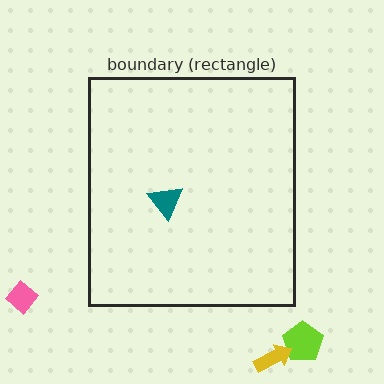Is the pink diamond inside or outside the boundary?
Outside.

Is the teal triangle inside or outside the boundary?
Inside.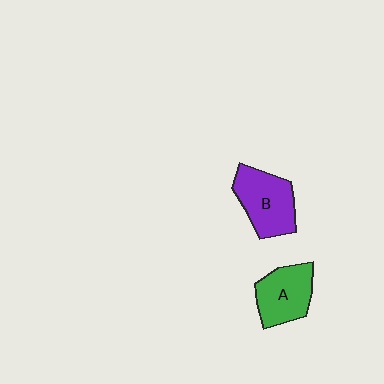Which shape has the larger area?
Shape B (purple).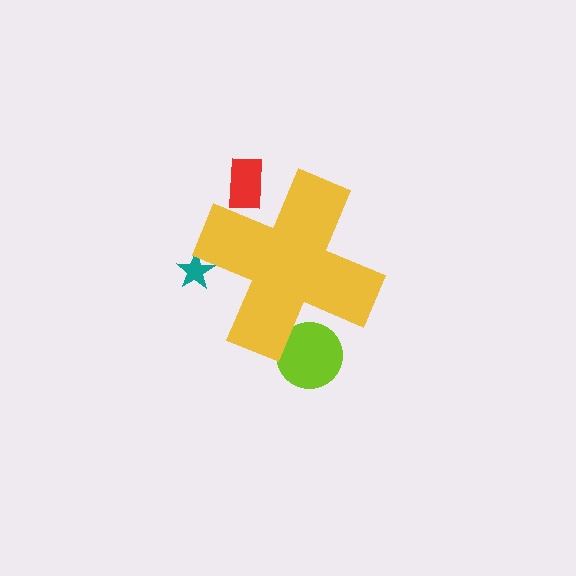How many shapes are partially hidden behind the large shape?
3 shapes are partially hidden.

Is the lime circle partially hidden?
Yes, the lime circle is partially hidden behind the yellow cross.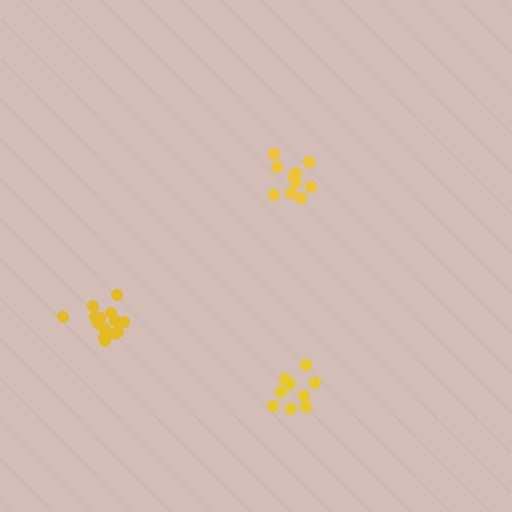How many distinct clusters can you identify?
There are 3 distinct clusters.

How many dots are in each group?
Group 1: 9 dots, Group 2: 10 dots, Group 3: 14 dots (33 total).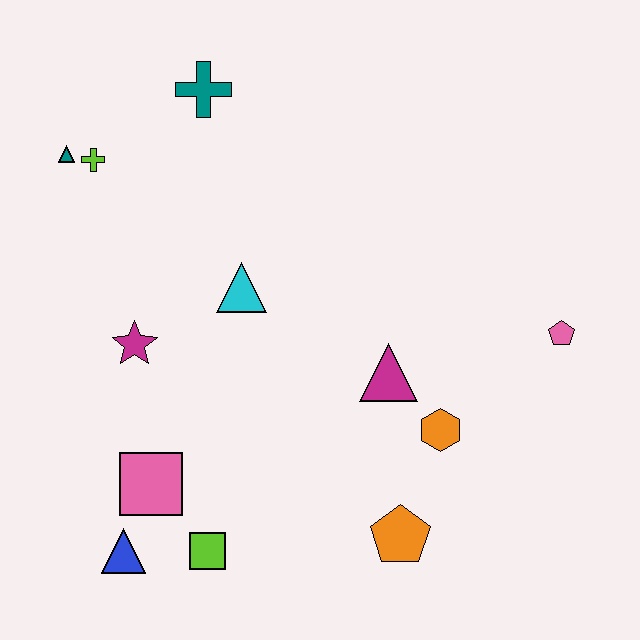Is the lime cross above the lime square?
Yes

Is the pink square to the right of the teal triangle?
Yes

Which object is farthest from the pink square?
The pink pentagon is farthest from the pink square.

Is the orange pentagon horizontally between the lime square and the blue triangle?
No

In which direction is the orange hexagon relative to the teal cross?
The orange hexagon is below the teal cross.